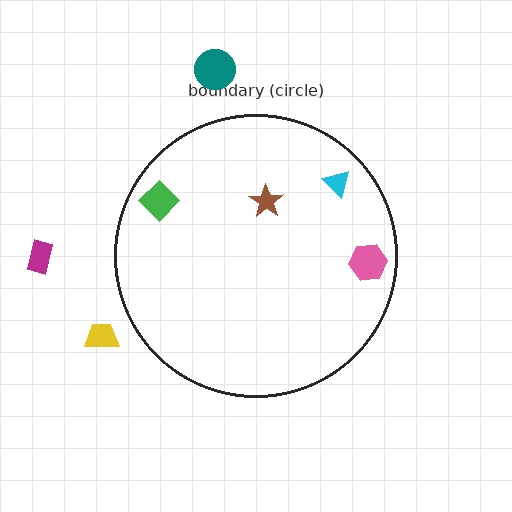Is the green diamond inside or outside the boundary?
Inside.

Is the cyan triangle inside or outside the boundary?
Inside.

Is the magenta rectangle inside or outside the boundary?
Outside.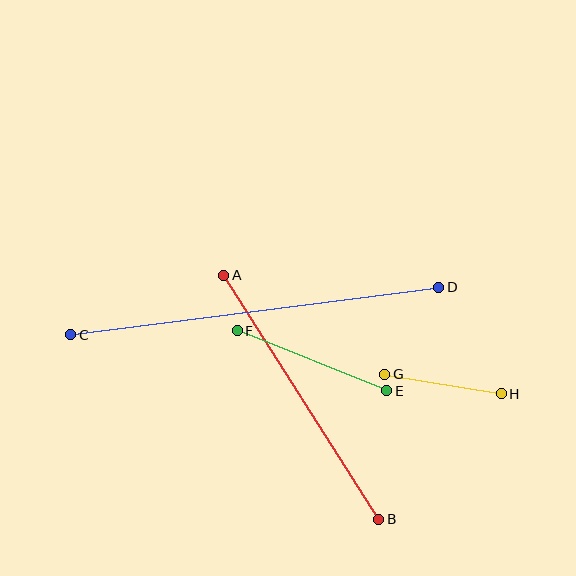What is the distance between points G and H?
The distance is approximately 118 pixels.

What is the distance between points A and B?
The distance is approximately 289 pixels.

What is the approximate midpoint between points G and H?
The midpoint is at approximately (443, 384) pixels.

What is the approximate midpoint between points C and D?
The midpoint is at approximately (255, 311) pixels.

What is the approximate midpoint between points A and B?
The midpoint is at approximately (301, 397) pixels.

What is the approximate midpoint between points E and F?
The midpoint is at approximately (312, 361) pixels.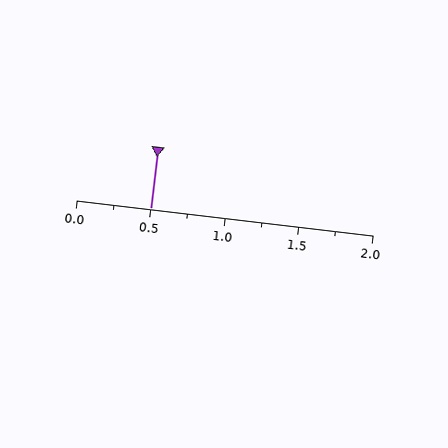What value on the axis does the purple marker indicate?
The marker indicates approximately 0.5.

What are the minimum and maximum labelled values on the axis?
The axis runs from 0.0 to 2.0.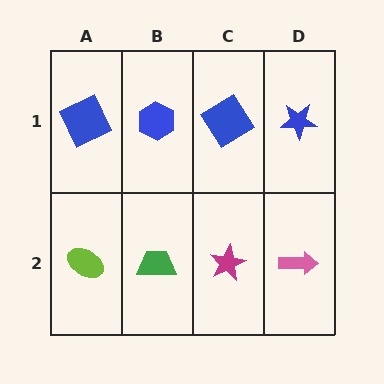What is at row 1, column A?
A blue square.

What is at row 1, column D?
A blue star.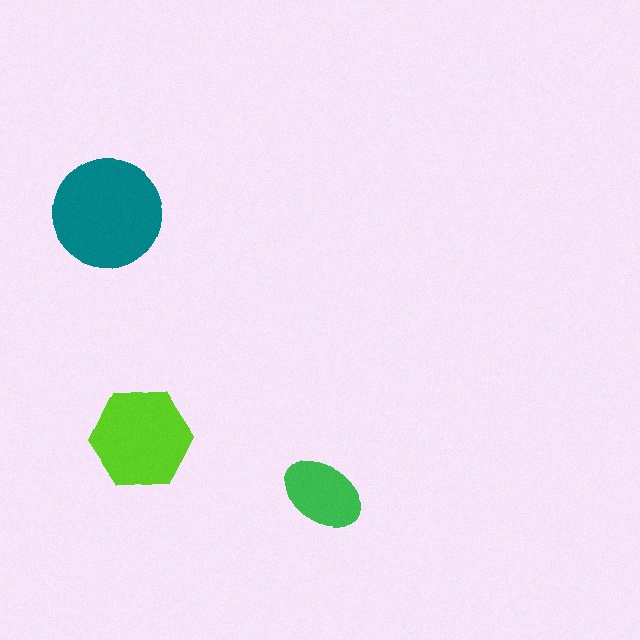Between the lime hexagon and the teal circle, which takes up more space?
The teal circle.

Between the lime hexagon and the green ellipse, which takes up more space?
The lime hexagon.